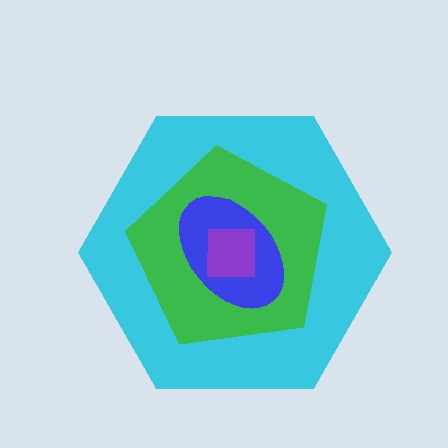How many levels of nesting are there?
4.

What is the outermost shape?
The cyan hexagon.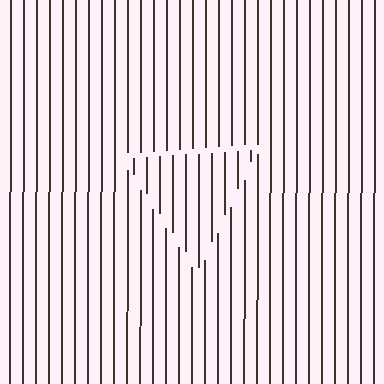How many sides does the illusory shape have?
3 sides — the line-ends trace a triangle.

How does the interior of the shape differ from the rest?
The interior of the shape contains the same grating, shifted by half a period — the contour is defined by the phase discontinuity where line-ends from the inner and outer gratings abut.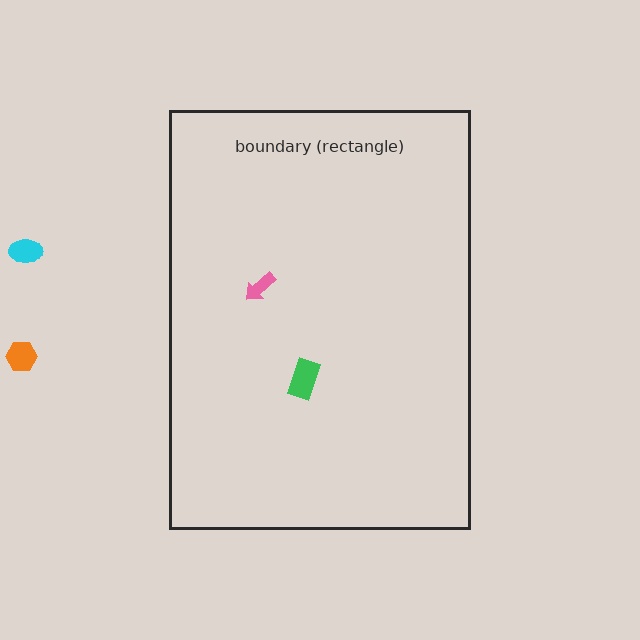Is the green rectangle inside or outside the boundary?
Inside.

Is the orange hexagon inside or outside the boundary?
Outside.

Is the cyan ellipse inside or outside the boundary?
Outside.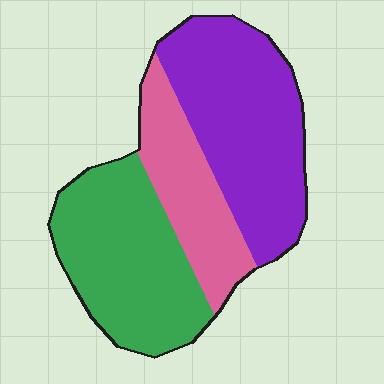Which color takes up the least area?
Pink, at roughly 25%.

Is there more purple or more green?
Purple.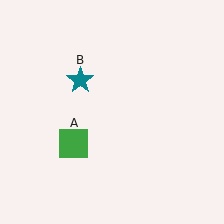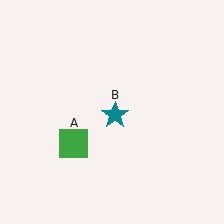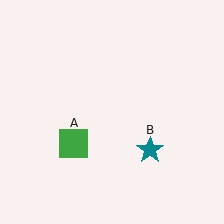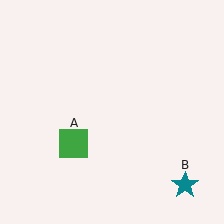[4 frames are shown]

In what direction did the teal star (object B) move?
The teal star (object B) moved down and to the right.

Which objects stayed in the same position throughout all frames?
Green square (object A) remained stationary.